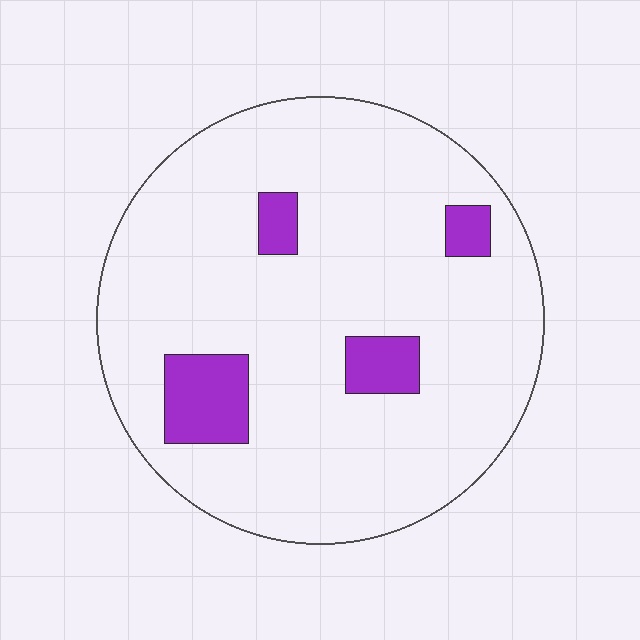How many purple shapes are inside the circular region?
4.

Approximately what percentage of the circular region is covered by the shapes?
Approximately 10%.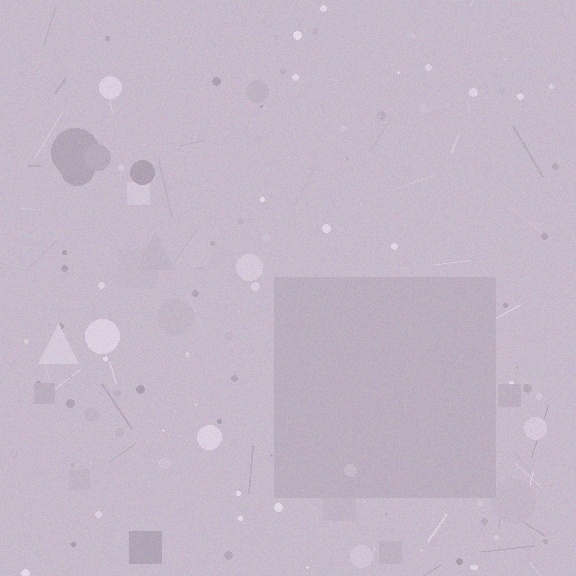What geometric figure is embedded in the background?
A square is embedded in the background.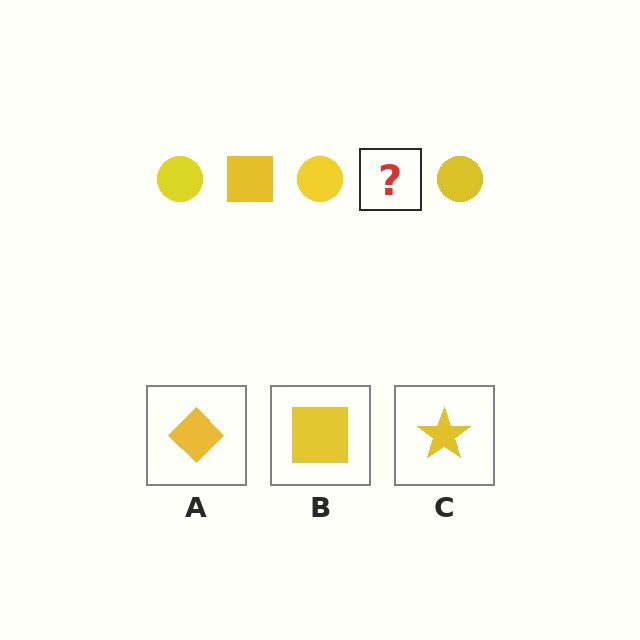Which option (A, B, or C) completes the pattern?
B.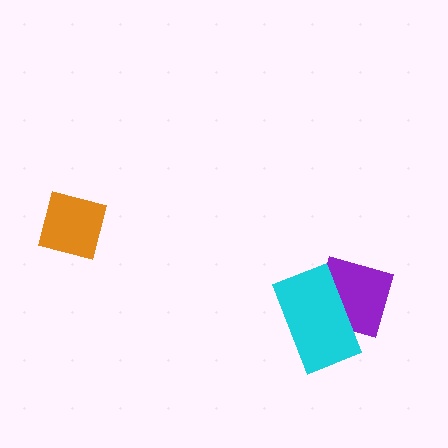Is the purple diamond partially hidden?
Yes, it is partially covered by another shape.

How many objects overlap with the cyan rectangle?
1 object overlaps with the cyan rectangle.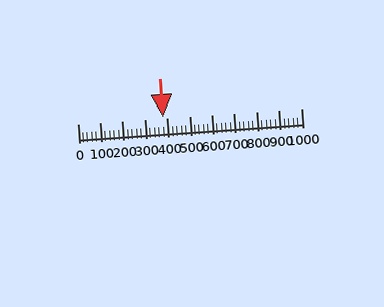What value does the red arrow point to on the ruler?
The red arrow points to approximately 383.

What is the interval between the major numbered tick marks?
The major tick marks are spaced 100 units apart.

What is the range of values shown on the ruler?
The ruler shows values from 0 to 1000.